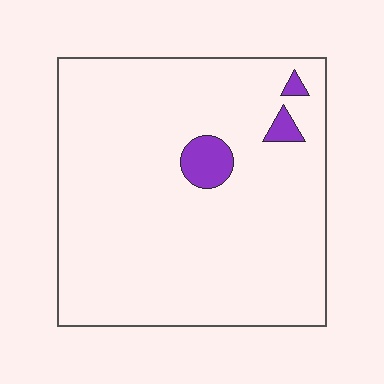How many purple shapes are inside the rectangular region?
3.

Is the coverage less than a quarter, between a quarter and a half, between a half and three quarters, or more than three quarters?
Less than a quarter.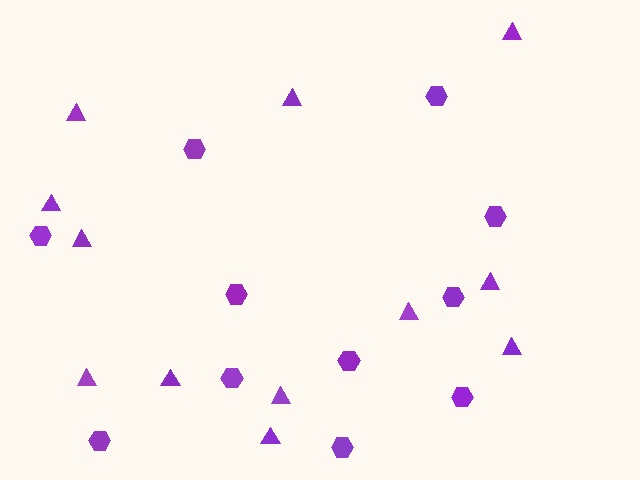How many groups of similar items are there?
There are 2 groups: one group of hexagons (11) and one group of triangles (12).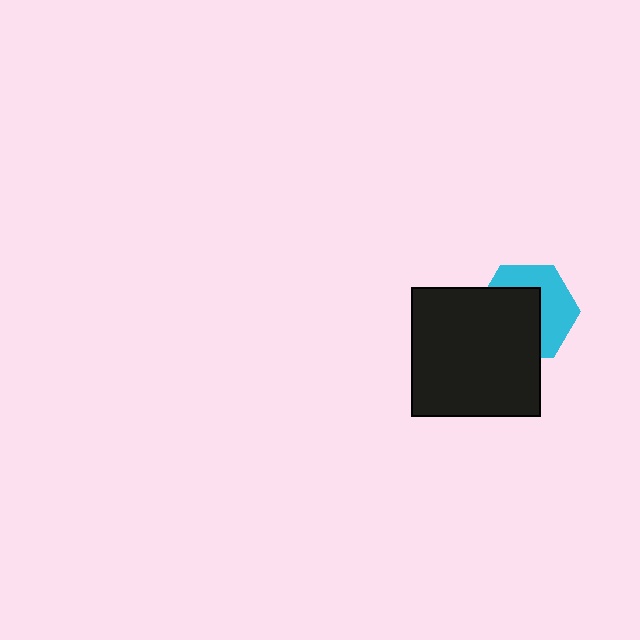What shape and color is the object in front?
The object in front is a black square.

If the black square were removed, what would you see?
You would see the complete cyan hexagon.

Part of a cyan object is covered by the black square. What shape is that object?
It is a hexagon.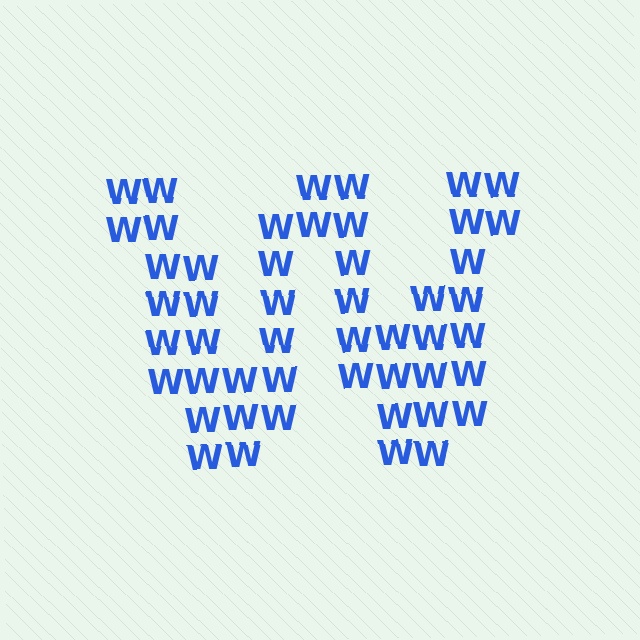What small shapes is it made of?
It is made of small letter W's.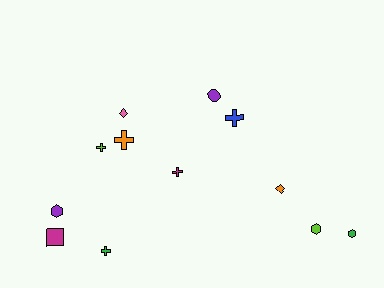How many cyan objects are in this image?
There are no cyan objects.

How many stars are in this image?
There are no stars.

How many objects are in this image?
There are 12 objects.